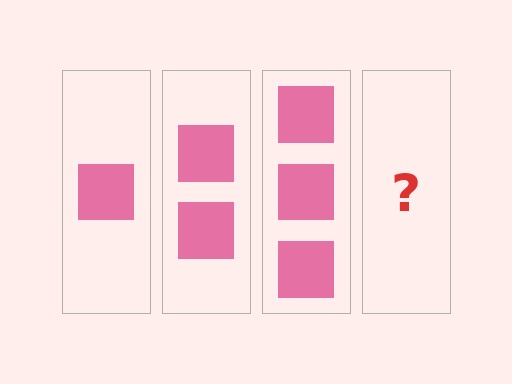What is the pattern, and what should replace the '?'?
The pattern is that each step adds one more square. The '?' should be 4 squares.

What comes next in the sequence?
The next element should be 4 squares.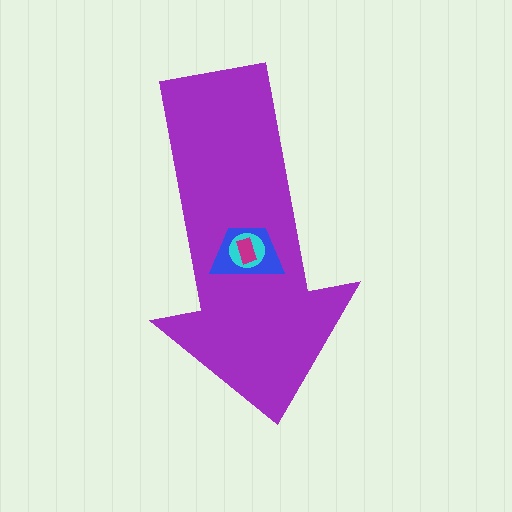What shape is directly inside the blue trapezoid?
The cyan circle.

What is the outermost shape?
The purple arrow.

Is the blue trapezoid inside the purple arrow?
Yes.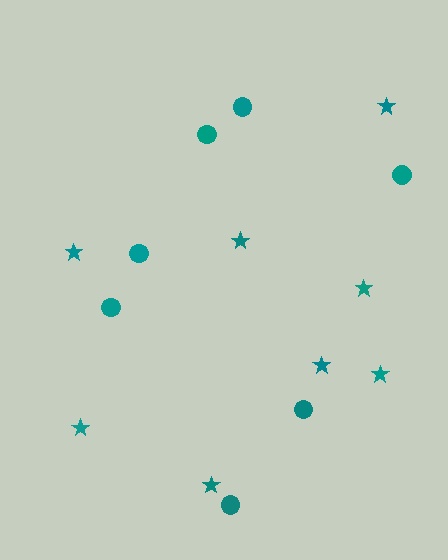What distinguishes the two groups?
There are 2 groups: one group of stars (8) and one group of circles (7).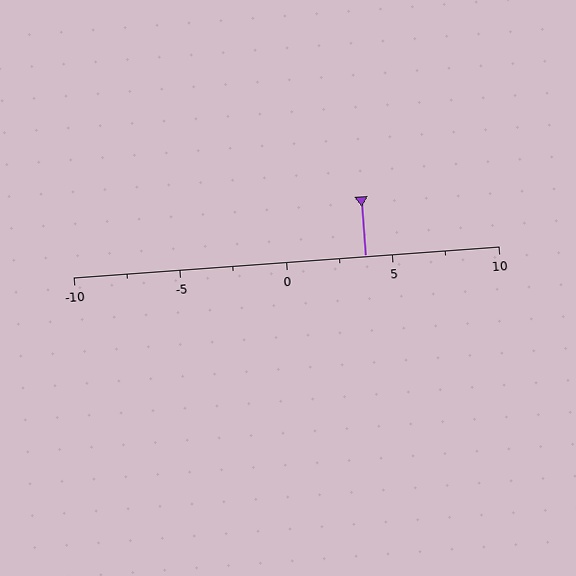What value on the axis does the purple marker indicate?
The marker indicates approximately 3.8.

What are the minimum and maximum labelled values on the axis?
The axis runs from -10 to 10.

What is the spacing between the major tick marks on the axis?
The major ticks are spaced 5 apart.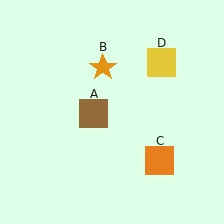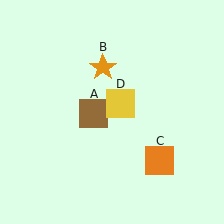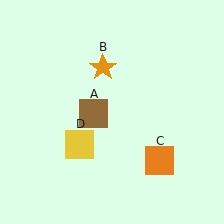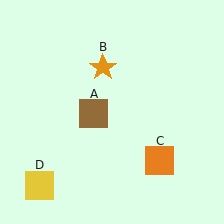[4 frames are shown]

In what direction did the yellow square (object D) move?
The yellow square (object D) moved down and to the left.